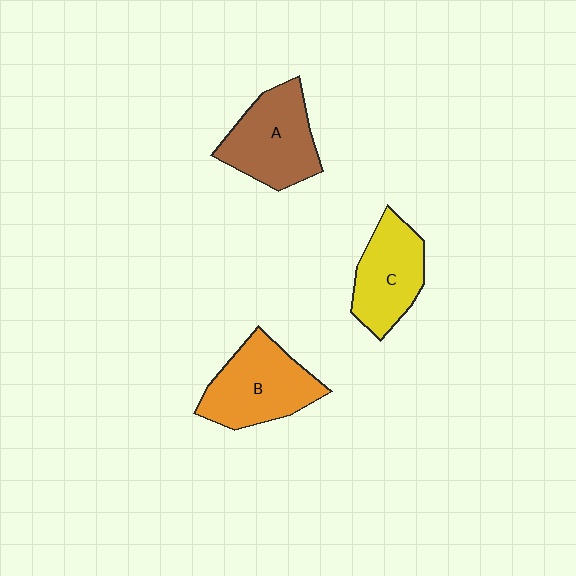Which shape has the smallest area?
Shape C (yellow).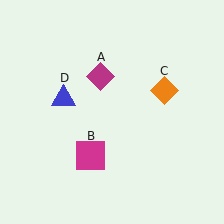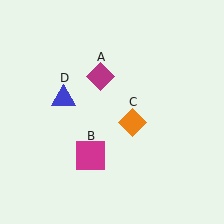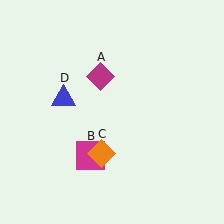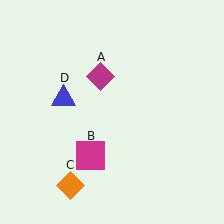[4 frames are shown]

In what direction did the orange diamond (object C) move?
The orange diamond (object C) moved down and to the left.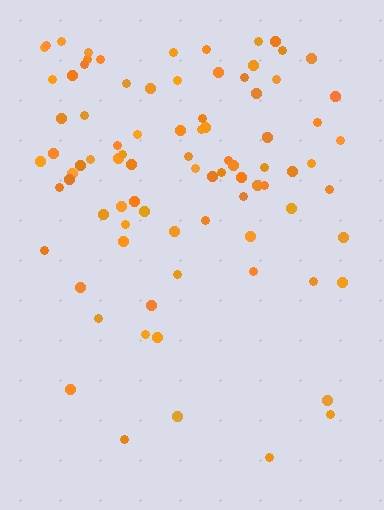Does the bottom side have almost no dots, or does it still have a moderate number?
Still a moderate number, just noticeably fewer than the top.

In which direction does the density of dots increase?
From bottom to top, with the top side densest.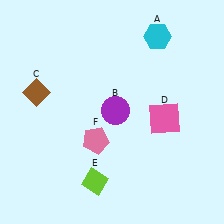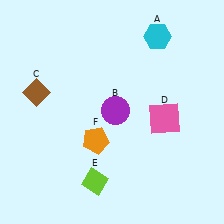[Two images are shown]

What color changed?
The pentagon (F) changed from pink in Image 1 to orange in Image 2.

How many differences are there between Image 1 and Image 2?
There is 1 difference between the two images.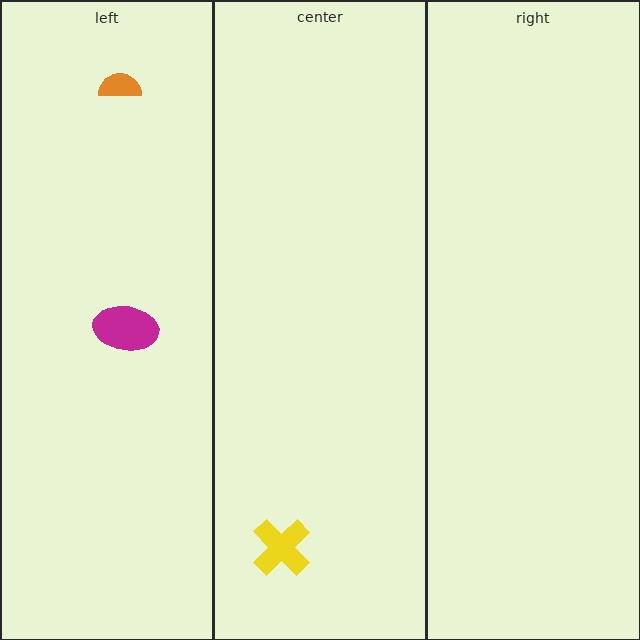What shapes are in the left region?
The orange semicircle, the magenta ellipse.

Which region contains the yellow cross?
The center region.